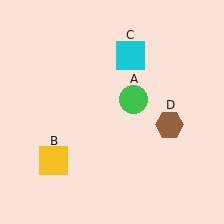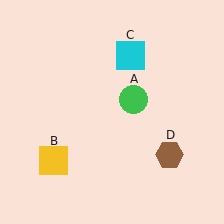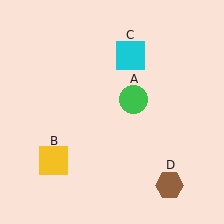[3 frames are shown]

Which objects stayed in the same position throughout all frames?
Green circle (object A) and yellow square (object B) and cyan square (object C) remained stationary.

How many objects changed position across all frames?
1 object changed position: brown hexagon (object D).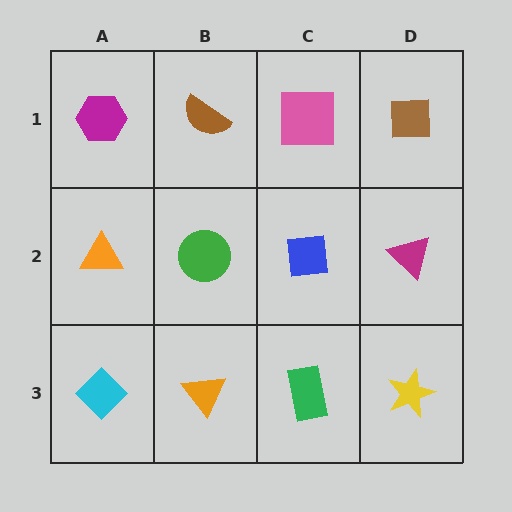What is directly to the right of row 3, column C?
A yellow star.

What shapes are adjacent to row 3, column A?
An orange triangle (row 2, column A), an orange triangle (row 3, column B).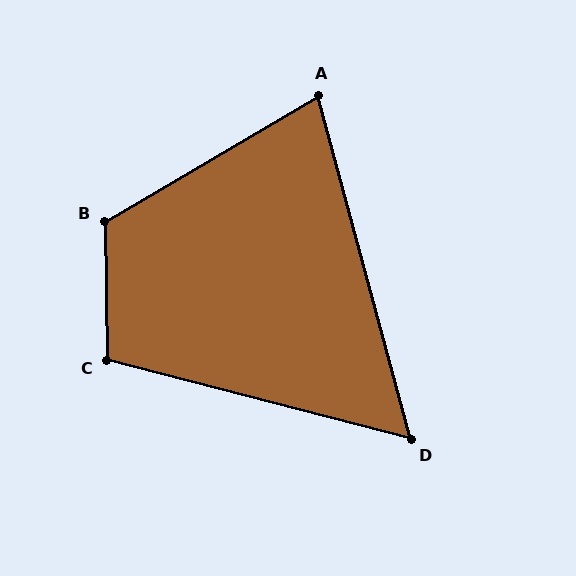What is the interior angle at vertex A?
Approximately 75 degrees (acute).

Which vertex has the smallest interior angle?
D, at approximately 60 degrees.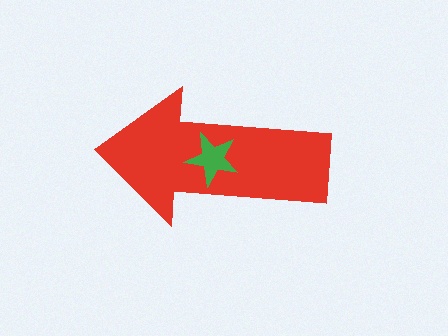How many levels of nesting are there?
2.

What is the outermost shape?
The red arrow.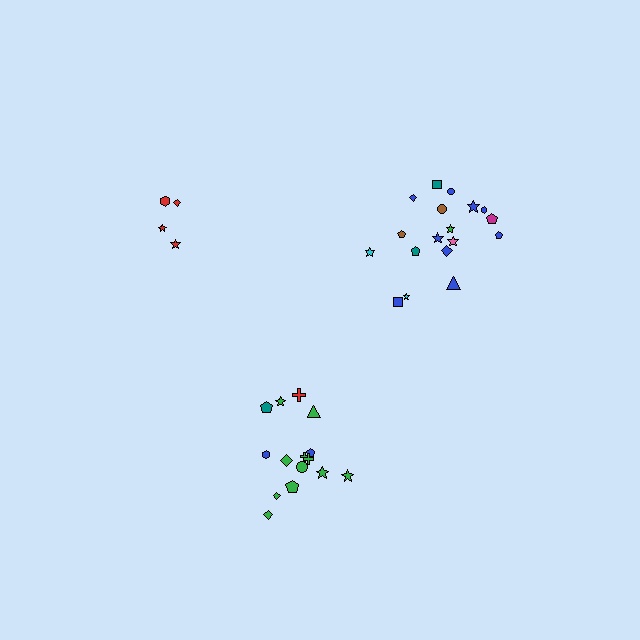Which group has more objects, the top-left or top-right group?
The top-right group.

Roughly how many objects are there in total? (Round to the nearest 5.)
Roughly 35 objects in total.